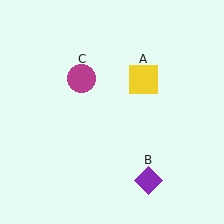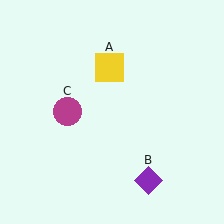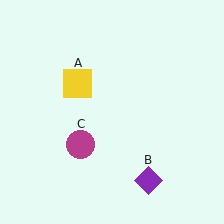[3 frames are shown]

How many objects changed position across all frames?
2 objects changed position: yellow square (object A), magenta circle (object C).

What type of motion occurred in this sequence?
The yellow square (object A), magenta circle (object C) rotated counterclockwise around the center of the scene.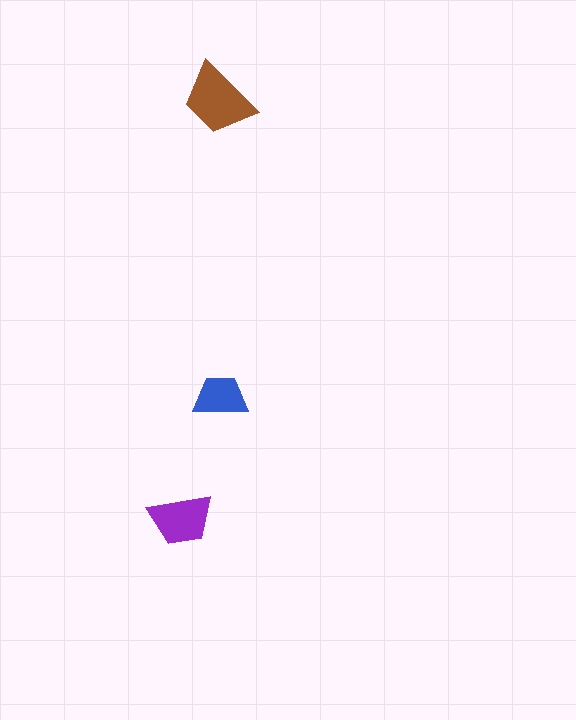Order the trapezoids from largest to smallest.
the brown one, the purple one, the blue one.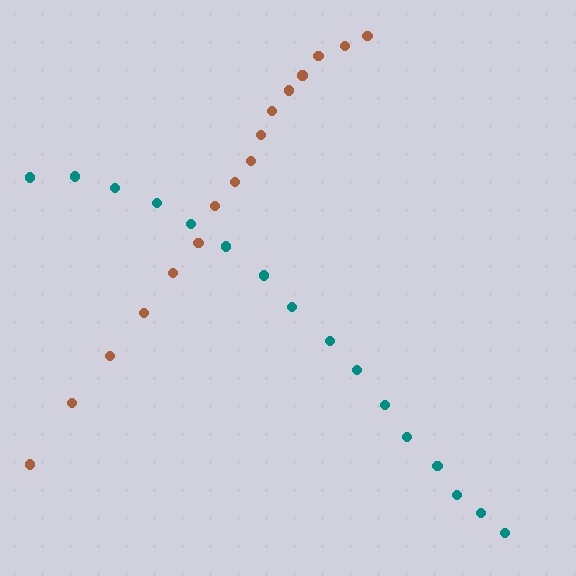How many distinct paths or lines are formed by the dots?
There are 2 distinct paths.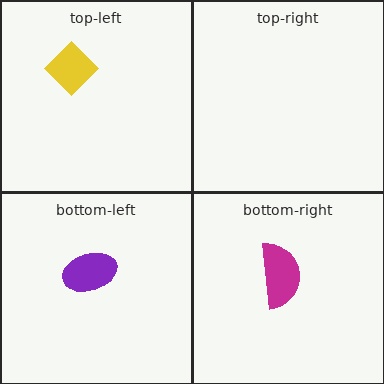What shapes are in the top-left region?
The yellow diamond.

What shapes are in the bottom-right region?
The magenta semicircle.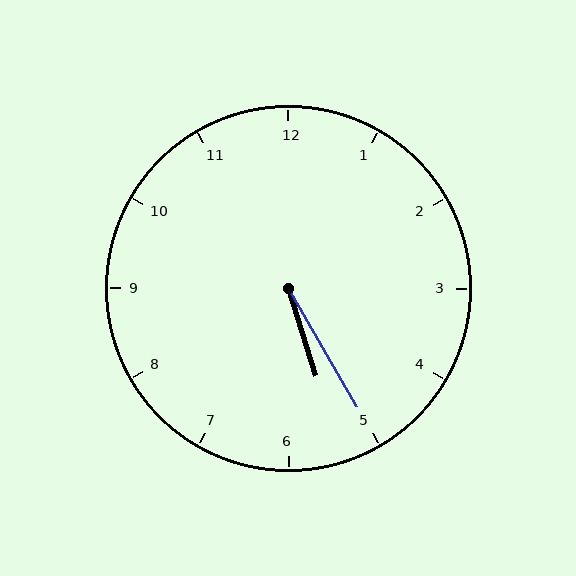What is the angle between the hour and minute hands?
Approximately 12 degrees.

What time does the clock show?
5:25.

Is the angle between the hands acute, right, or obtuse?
It is acute.